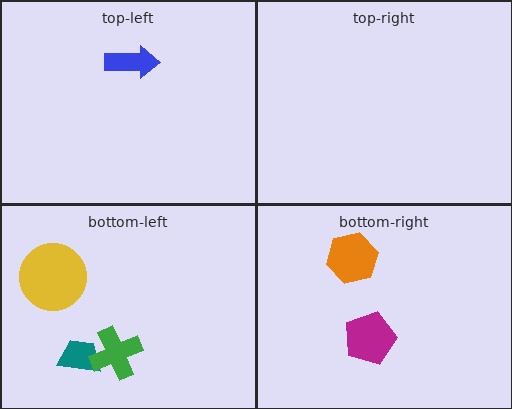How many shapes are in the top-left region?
1.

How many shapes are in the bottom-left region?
3.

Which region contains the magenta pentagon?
The bottom-right region.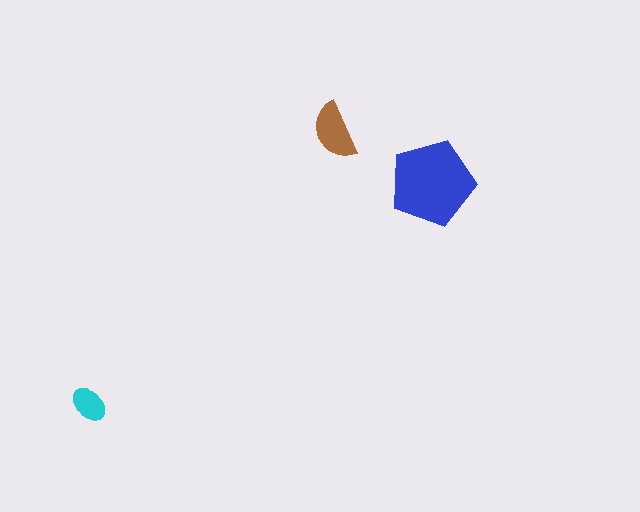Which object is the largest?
The blue pentagon.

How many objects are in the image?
There are 3 objects in the image.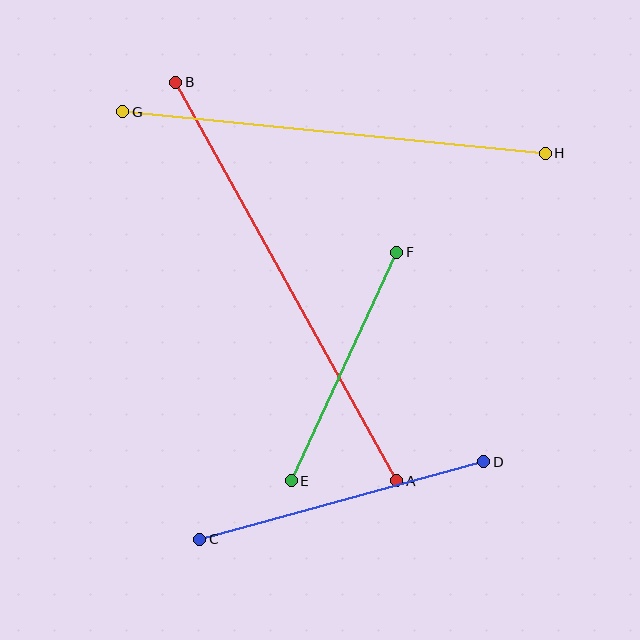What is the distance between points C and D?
The distance is approximately 294 pixels.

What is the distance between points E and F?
The distance is approximately 251 pixels.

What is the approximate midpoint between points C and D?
The midpoint is at approximately (342, 500) pixels.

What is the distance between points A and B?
The distance is approximately 456 pixels.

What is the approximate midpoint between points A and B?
The midpoint is at approximately (286, 281) pixels.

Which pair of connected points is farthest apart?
Points A and B are farthest apart.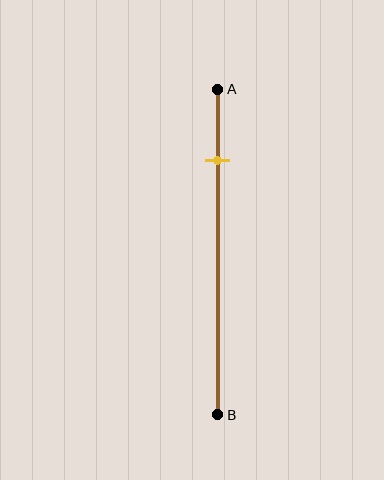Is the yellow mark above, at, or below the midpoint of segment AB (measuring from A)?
The yellow mark is above the midpoint of segment AB.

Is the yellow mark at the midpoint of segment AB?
No, the mark is at about 20% from A, not at the 50% midpoint.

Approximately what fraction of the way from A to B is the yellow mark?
The yellow mark is approximately 20% of the way from A to B.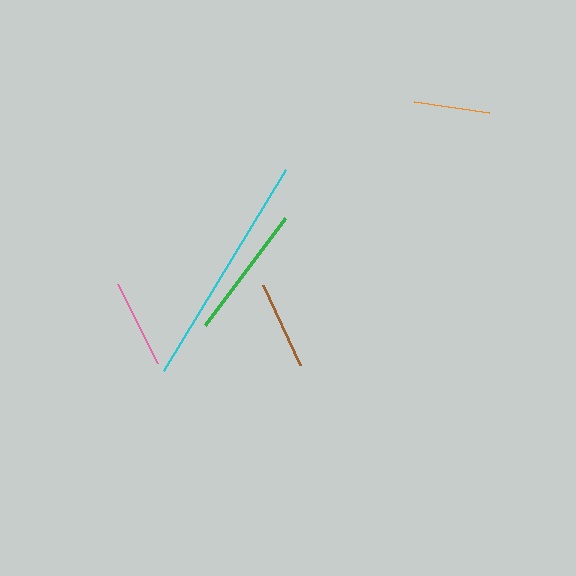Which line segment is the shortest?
The orange line is the shortest at approximately 76 pixels.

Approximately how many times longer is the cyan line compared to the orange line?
The cyan line is approximately 3.1 times the length of the orange line.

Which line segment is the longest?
The cyan line is the longest at approximately 235 pixels.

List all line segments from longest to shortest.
From longest to shortest: cyan, green, pink, brown, orange.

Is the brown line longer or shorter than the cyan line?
The cyan line is longer than the brown line.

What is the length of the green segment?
The green segment is approximately 134 pixels long.